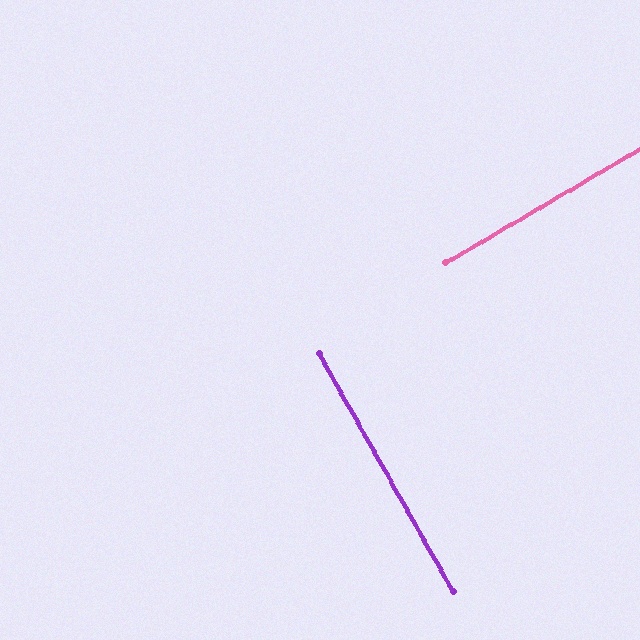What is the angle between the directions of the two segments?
Approximately 89 degrees.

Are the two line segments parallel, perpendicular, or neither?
Perpendicular — they meet at approximately 89°.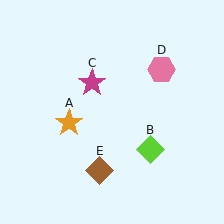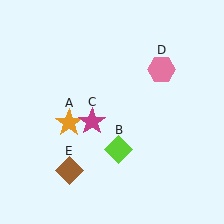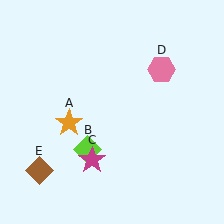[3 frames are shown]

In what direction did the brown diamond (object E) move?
The brown diamond (object E) moved left.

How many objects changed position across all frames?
3 objects changed position: lime diamond (object B), magenta star (object C), brown diamond (object E).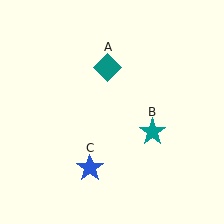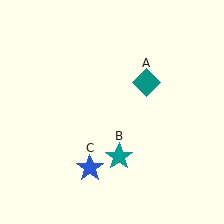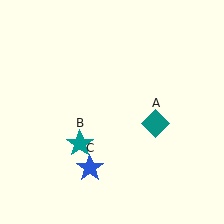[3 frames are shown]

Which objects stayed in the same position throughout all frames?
Blue star (object C) remained stationary.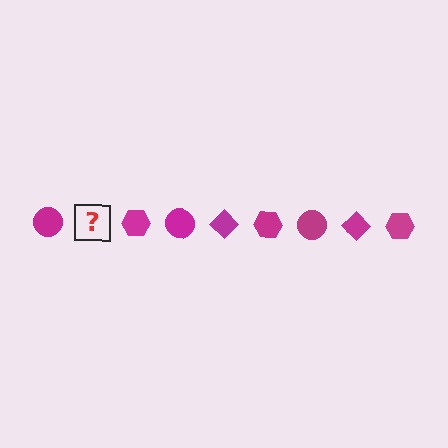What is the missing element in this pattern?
The missing element is a magenta diamond.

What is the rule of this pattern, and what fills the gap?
The rule is that the pattern cycles through circle, diamond, hexagon shapes in magenta. The gap should be filled with a magenta diamond.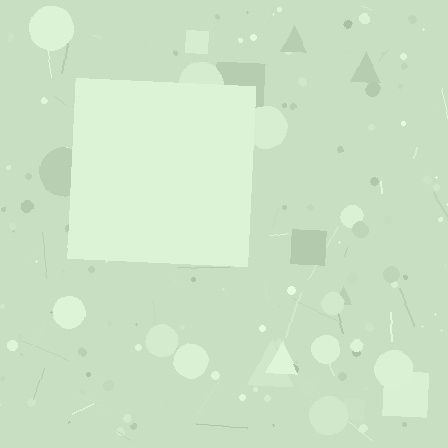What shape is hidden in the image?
A square is hidden in the image.